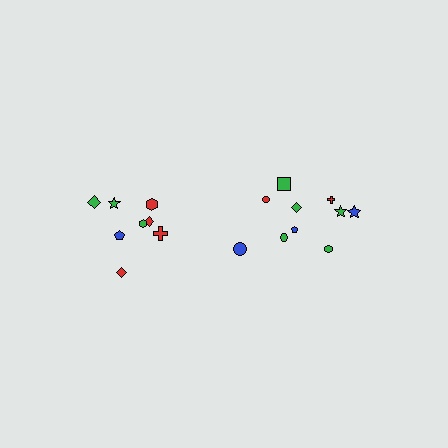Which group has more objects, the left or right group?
The right group.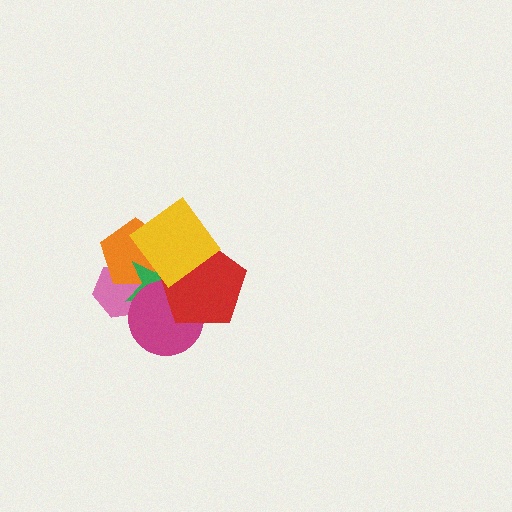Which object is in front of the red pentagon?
The yellow diamond is in front of the red pentagon.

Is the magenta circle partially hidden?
Yes, it is partially covered by another shape.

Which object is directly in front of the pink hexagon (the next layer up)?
The orange pentagon is directly in front of the pink hexagon.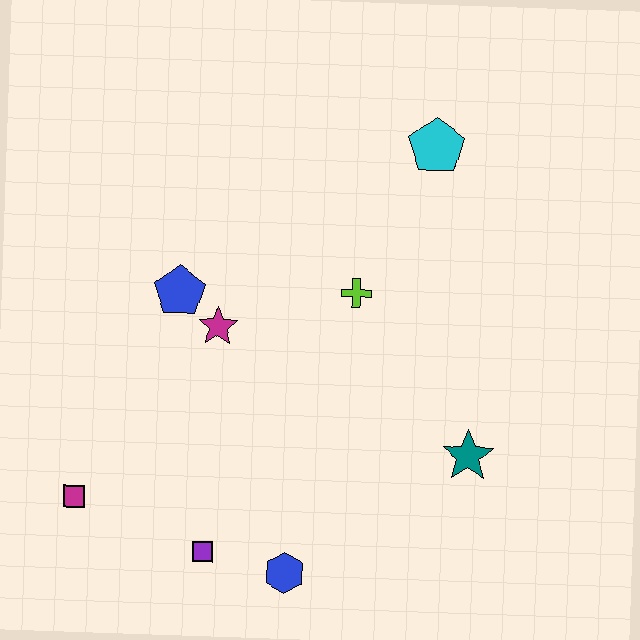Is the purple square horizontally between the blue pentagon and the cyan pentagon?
Yes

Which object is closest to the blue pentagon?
The magenta star is closest to the blue pentagon.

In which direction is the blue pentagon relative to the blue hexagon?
The blue pentagon is above the blue hexagon.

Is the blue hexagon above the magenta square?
No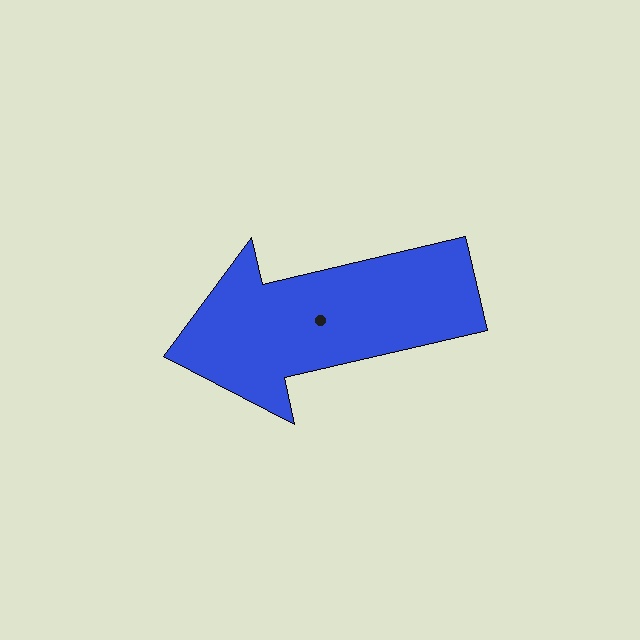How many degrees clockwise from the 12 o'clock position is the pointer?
Approximately 257 degrees.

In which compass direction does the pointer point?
West.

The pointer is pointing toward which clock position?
Roughly 9 o'clock.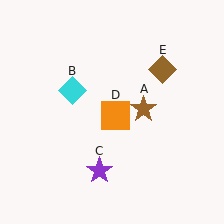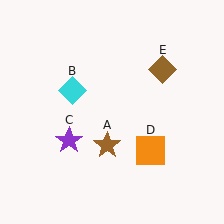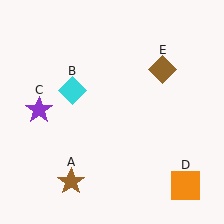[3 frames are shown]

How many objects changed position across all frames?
3 objects changed position: brown star (object A), purple star (object C), orange square (object D).